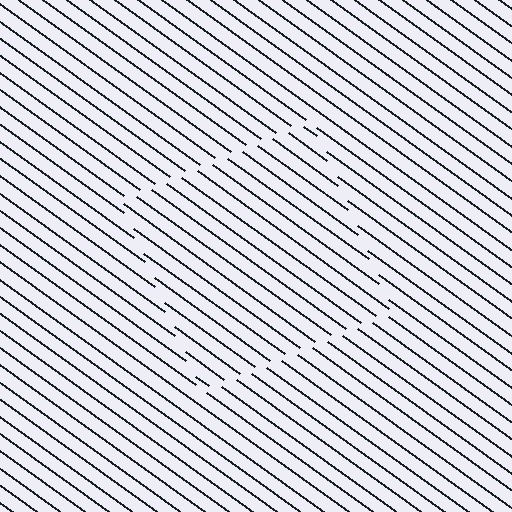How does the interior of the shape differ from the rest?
The interior of the shape contains the same grating, shifted by half a period — the contour is defined by the phase discontinuity where line-ends from the inner and outer gratings abut.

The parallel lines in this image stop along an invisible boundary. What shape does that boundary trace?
An illusory square. The interior of the shape contains the same grating, shifted by half a period — the contour is defined by the phase discontinuity where line-ends from the inner and outer gratings abut.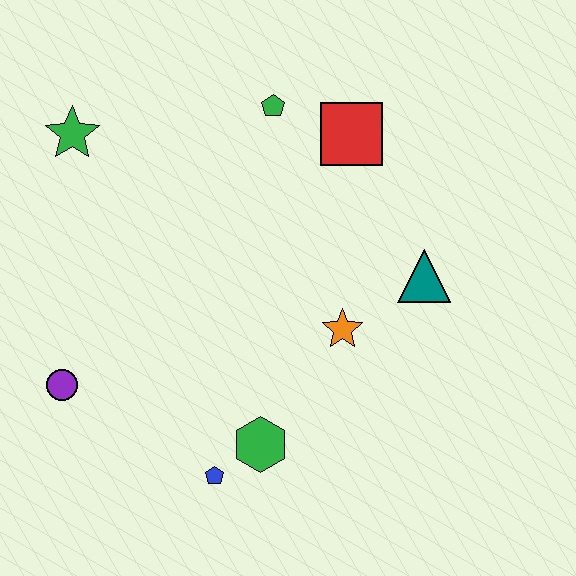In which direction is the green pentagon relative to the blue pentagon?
The green pentagon is above the blue pentagon.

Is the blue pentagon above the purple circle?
No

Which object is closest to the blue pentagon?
The green hexagon is closest to the blue pentagon.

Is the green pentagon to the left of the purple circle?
No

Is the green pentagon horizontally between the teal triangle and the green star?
Yes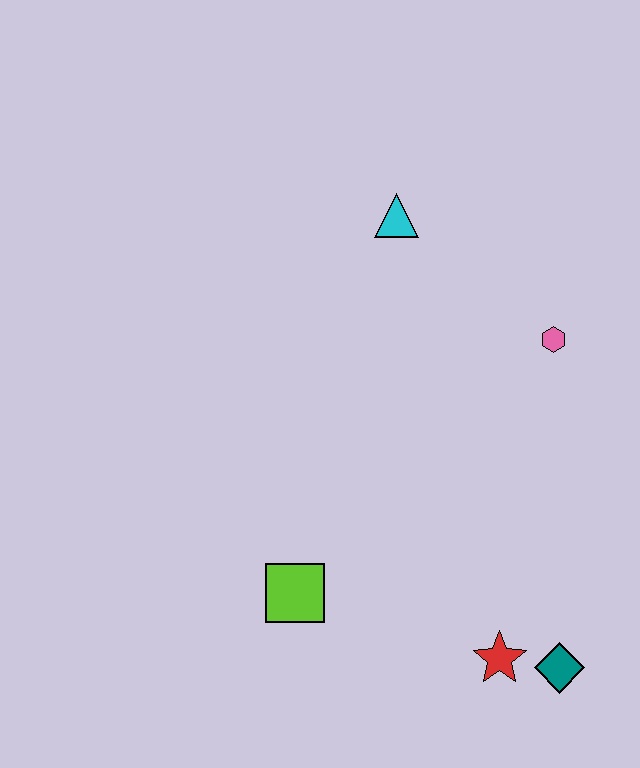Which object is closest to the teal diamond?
The red star is closest to the teal diamond.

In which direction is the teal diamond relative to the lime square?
The teal diamond is to the right of the lime square.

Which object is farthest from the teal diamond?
The cyan triangle is farthest from the teal diamond.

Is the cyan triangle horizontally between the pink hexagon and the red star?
No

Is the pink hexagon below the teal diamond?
No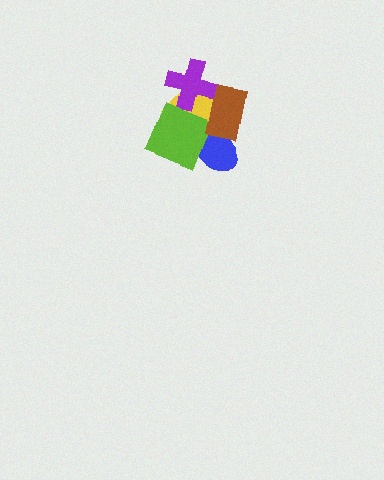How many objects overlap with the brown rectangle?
3 objects overlap with the brown rectangle.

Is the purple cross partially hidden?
Yes, it is partially covered by another shape.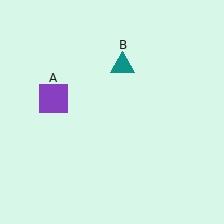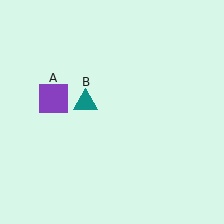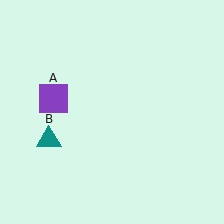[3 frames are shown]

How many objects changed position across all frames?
1 object changed position: teal triangle (object B).